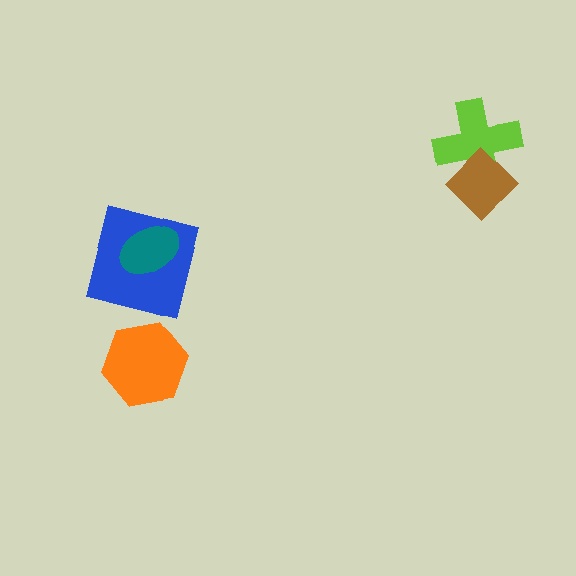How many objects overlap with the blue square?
1 object overlaps with the blue square.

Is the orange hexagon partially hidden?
No, no other shape covers it.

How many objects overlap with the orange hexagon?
0 objects overlap with the orange hexagon.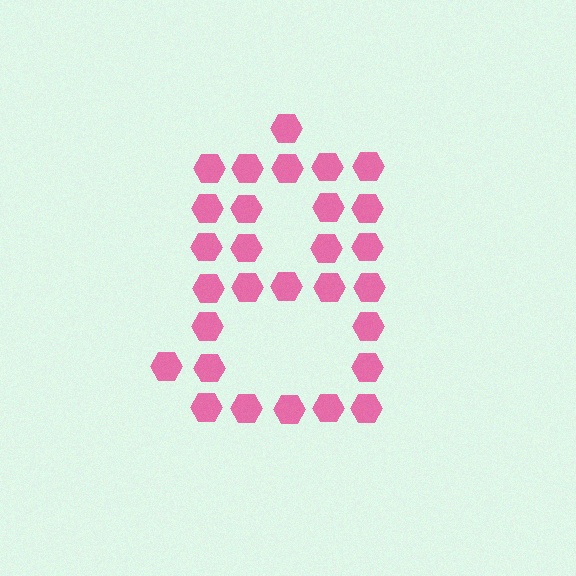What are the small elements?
The small elements are hexagons.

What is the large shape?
The large shape is the digit 8.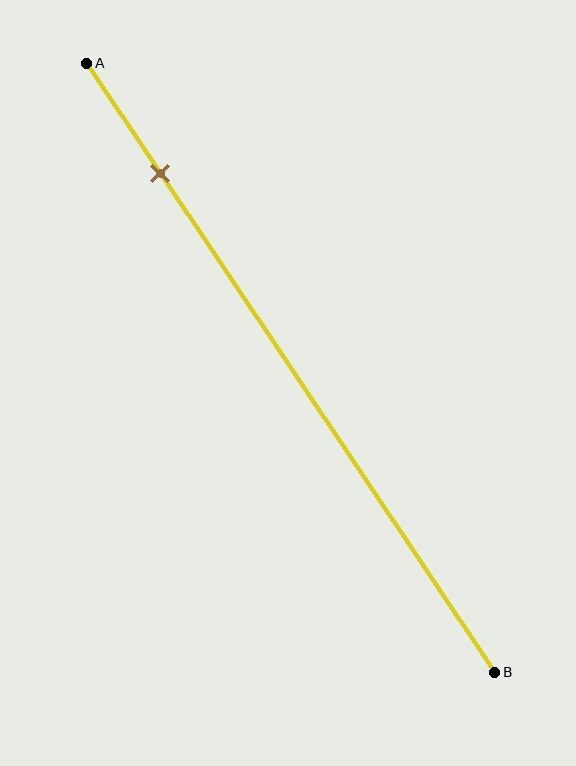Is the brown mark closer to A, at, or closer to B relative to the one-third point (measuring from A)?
The brown mark is closer to point A than the one-third point of segment AB.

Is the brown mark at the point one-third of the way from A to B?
No, the mark is at about 20% from A, not at the 33% one-third point.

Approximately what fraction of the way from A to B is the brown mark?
The brown mark is approximately 20% of the way from A to B.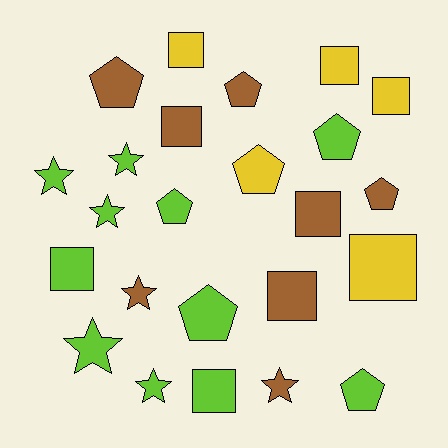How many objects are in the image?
There are 24 objects.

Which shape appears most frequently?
Square, with 9 objects.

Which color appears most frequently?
Lime, with 11 objects.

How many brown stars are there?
There are 2 brown stars.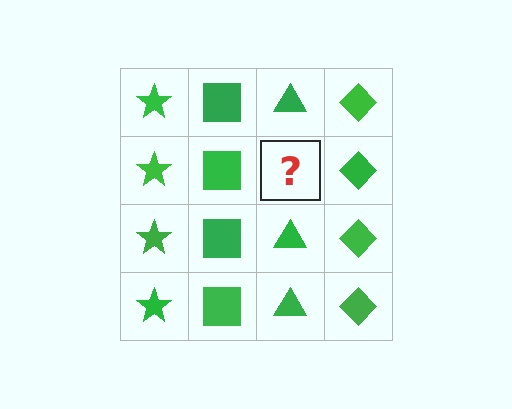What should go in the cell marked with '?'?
The missing cell should contain a green triangle.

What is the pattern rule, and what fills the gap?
The rule is that each column has a consistent shape. The gap should be filled with a green triangle.